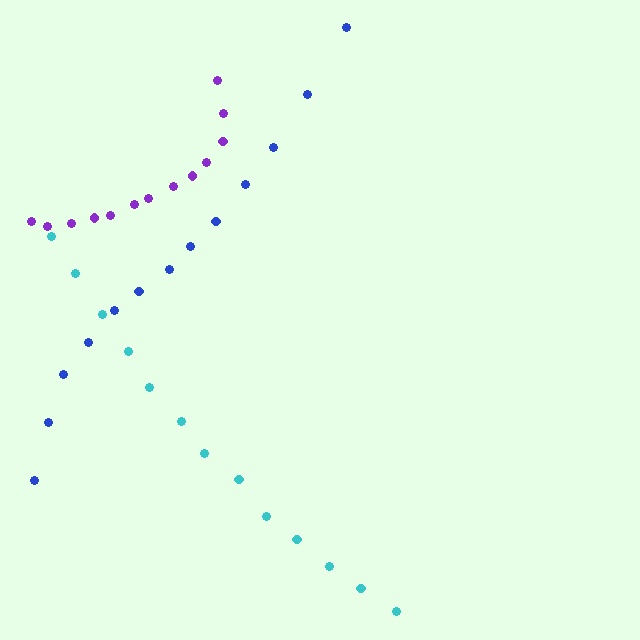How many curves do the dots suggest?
There are 3 distinct paths.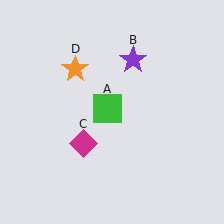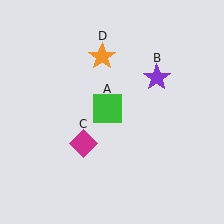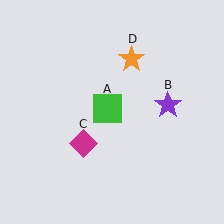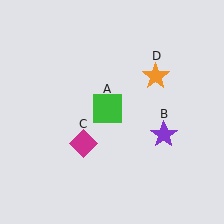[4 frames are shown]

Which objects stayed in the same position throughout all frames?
Green square (object A) and magenta diamond (object C) remained stationary.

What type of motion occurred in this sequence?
The purple star (object B), orange star (object D) rotated clockwise around the center of the scene.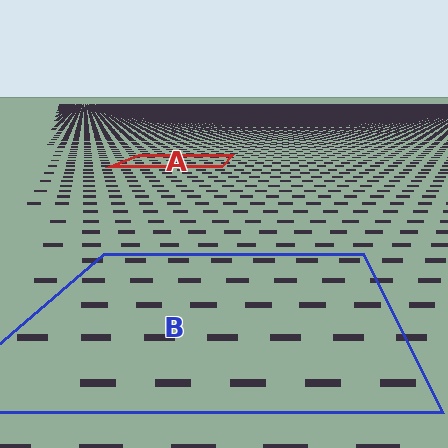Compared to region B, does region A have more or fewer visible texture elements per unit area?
Region A has more texture elements per unit area — they are packed more densely because it is farther away.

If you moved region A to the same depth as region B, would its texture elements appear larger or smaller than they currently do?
They would appear larger. At a closer depth, the same texture elements are projected at a bigger on-screen size.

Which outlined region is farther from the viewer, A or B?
Region A is farther from the viewer — the texture elements inside it appear smaller and more densely packed.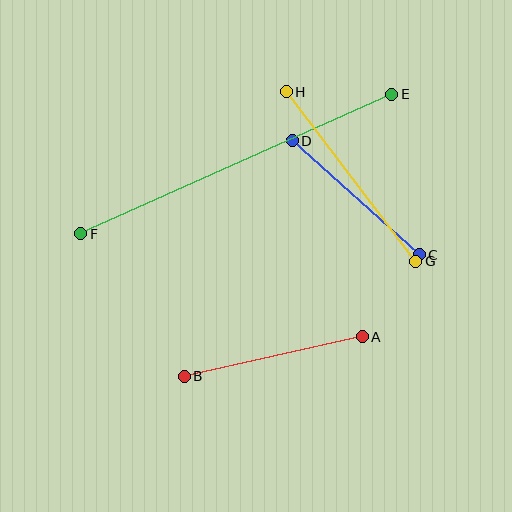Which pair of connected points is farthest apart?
Points E and F are farthest apart.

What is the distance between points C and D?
The distance is approximately 171 pixels.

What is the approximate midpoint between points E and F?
The midpoint is at approximately (236, 164) pixels.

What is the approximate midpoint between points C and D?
The midpoint is at approximately (356, 198) pixels.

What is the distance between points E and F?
The distance is approximately 341 pixels.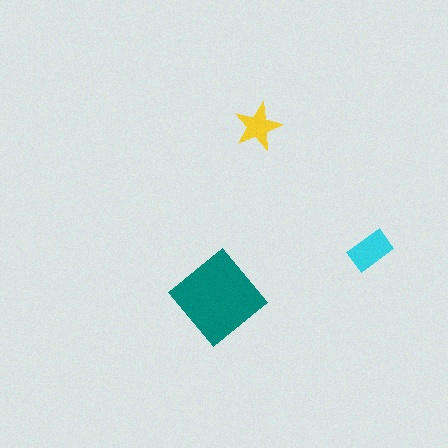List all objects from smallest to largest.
The yellow star, the cyan rectangle, the teal diamond.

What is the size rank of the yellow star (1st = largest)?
3rd.